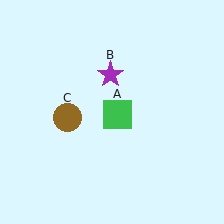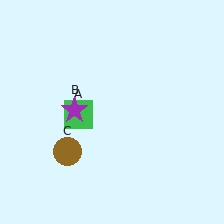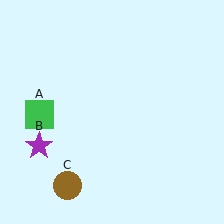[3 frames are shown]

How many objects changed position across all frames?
3 objects changed position: green square (object A), purple star (object B), brown circle (object C).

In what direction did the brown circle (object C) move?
The brown circle (object C) moved down.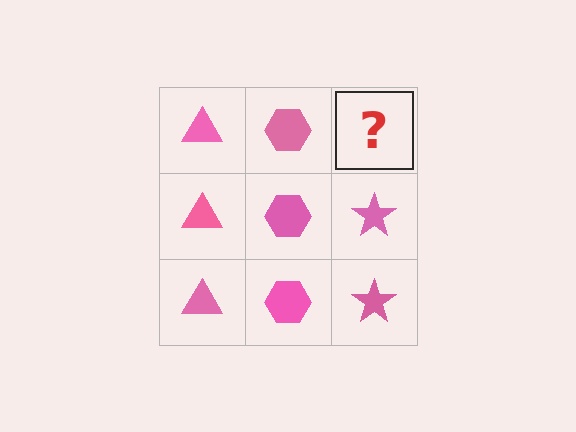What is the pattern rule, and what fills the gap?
The rule is that each column has a consistent shape. The gap should be filled with a pink star.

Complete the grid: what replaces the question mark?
The question mark should be replaced with a pink star.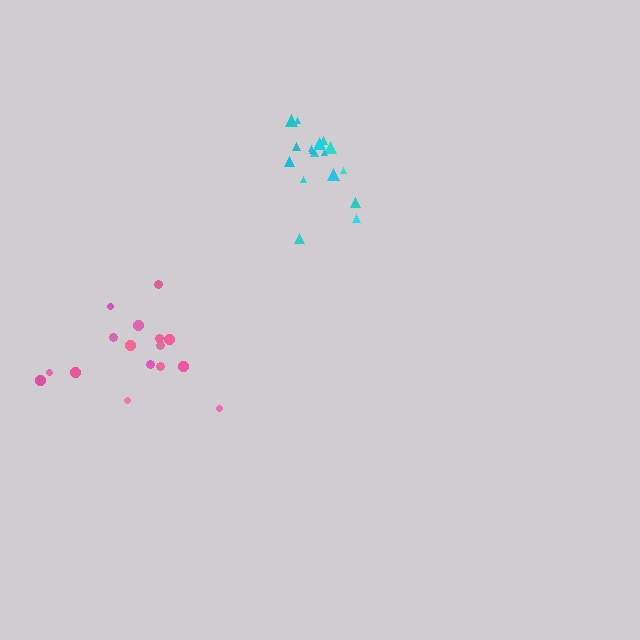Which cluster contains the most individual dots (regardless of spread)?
Cyan (17).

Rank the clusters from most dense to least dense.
cyan, pink.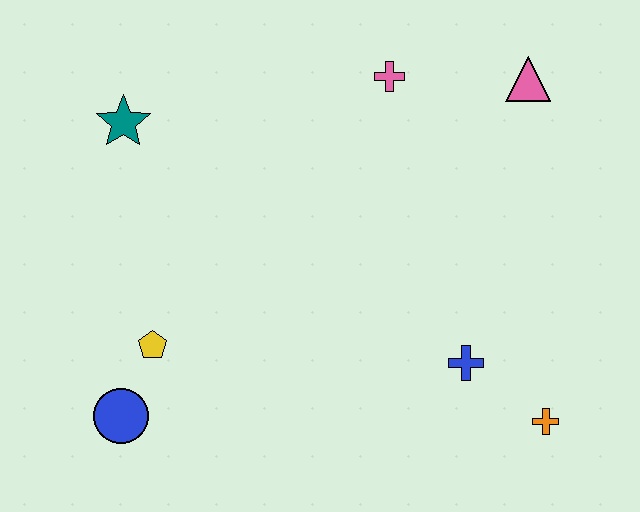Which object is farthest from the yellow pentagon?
The pink triangle is farthest from the yellow pentagon.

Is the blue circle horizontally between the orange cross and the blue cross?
No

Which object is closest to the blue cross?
The orange cross is closest to the blue cross.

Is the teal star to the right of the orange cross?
No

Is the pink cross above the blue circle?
Yes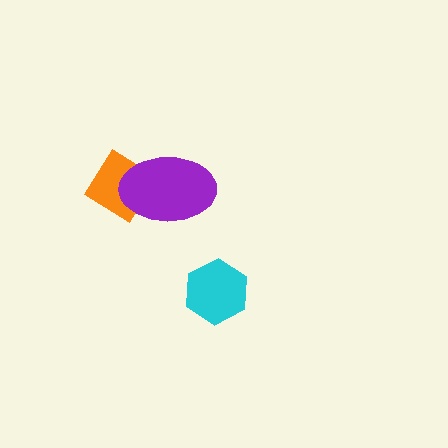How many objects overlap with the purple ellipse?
1 object overlaps with the purple ellipse.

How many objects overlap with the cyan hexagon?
0 objects overlap with the cyan hexagon.